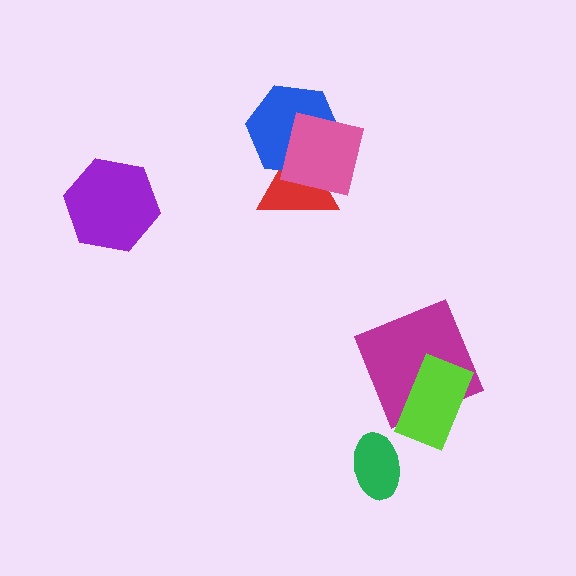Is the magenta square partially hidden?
Yes, it is partially covered by another shape.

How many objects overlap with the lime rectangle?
1 object overlaps with the lime rectangle.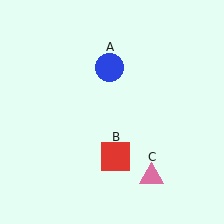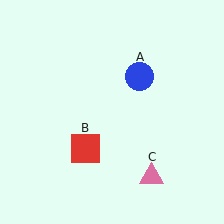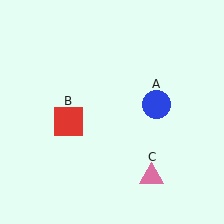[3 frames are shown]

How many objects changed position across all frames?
2 objects changed position: blue circle (object A), red square (object B).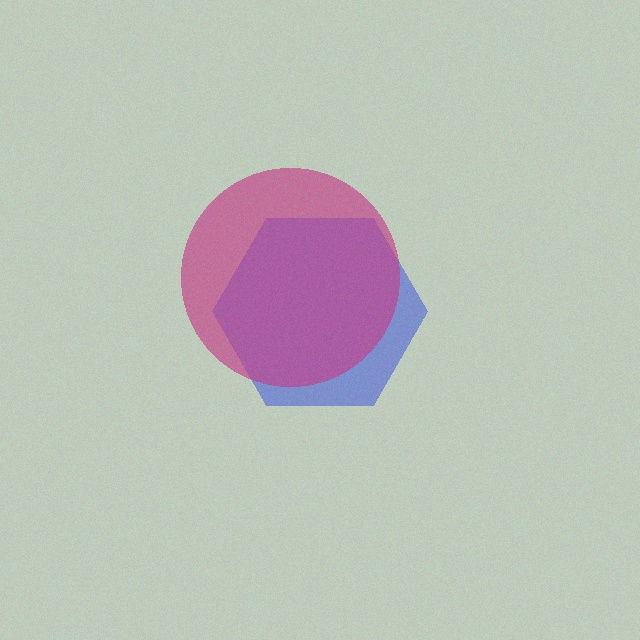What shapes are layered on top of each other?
The layered shapes are: a blue hexagon, a magenta circle.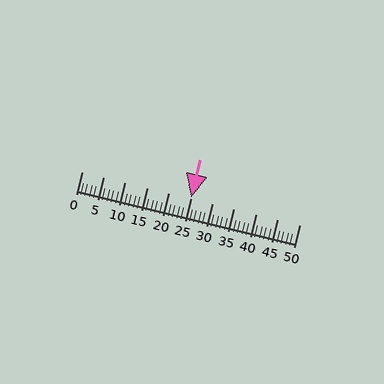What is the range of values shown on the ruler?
The ruler shows values from 0 to 50.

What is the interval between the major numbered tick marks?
The major tick marks are spaced 5 units apart.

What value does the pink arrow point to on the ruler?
The pink arrow points to approximately 25.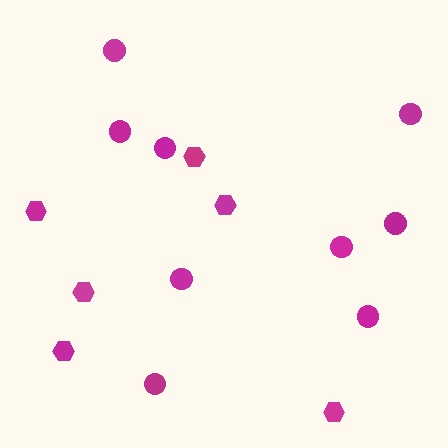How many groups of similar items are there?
There are 2 groups: one group of circles (9) and one group of hexagons (6).